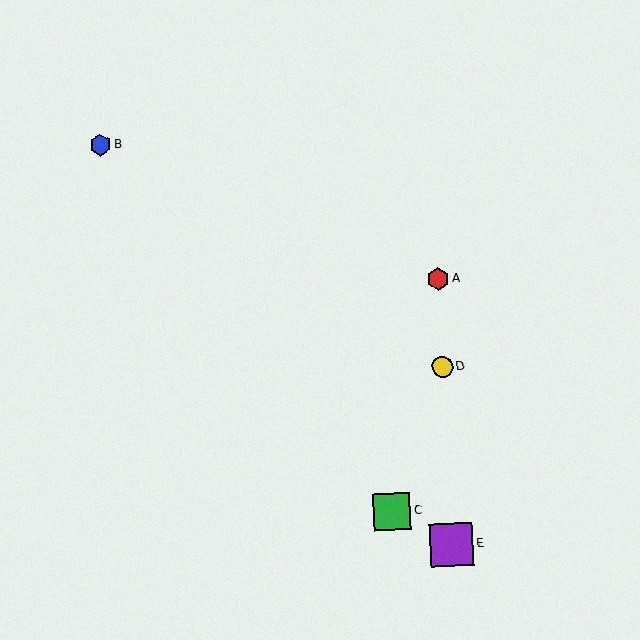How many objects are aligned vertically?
3 objects (A, D, E) are aligned vertically.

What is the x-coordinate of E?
Object E is at x≈451.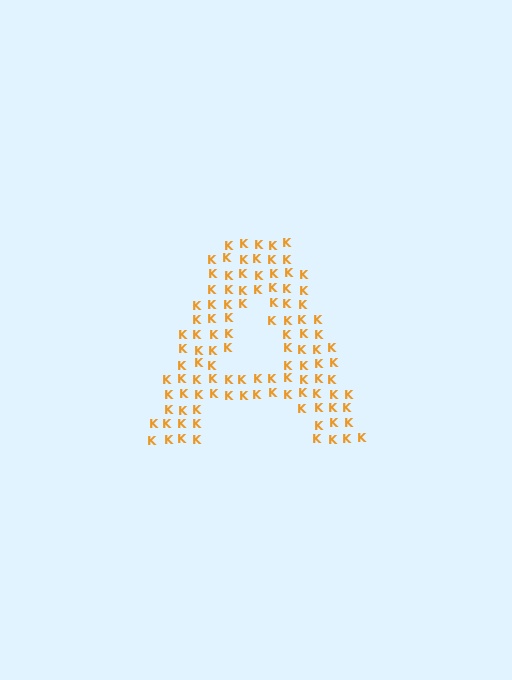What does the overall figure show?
The overall figure shows the letter A.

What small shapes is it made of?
It is made of small letter K's.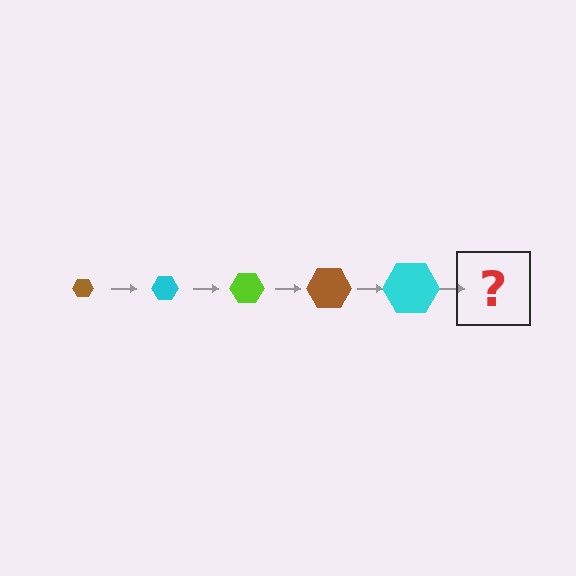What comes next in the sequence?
The next element should be a lime hexagon, larger than the previous one.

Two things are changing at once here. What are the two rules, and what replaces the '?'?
The two rules are that the hexagon grows larger each step and the color cycles through brown, cyan, and lime. The '?' should be a lime hexagon, larger than the previous one.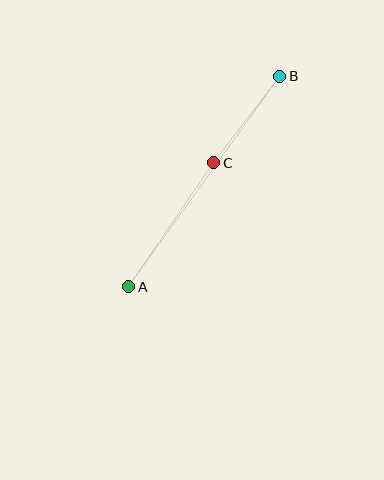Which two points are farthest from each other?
Points A and B are farthest from each other.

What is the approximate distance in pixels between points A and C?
The distance between A and C is approximately 150 pixels.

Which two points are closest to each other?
Points B and C are closest to each other.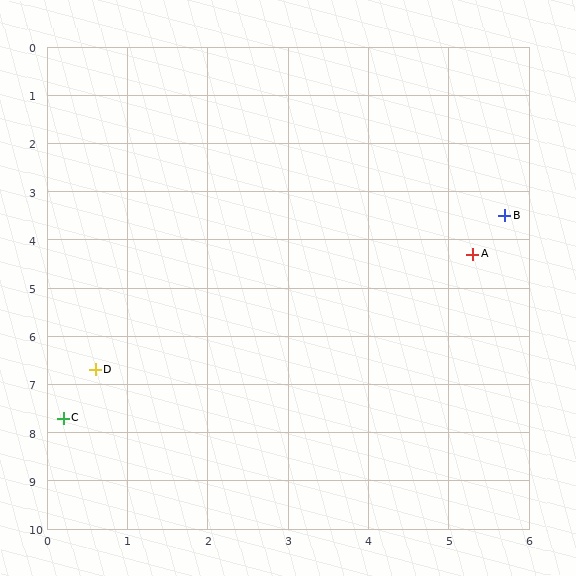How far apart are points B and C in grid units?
Points B and C are about 6.9 grid units apart.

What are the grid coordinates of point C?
Point C is at approximately (0.2, 7.7).